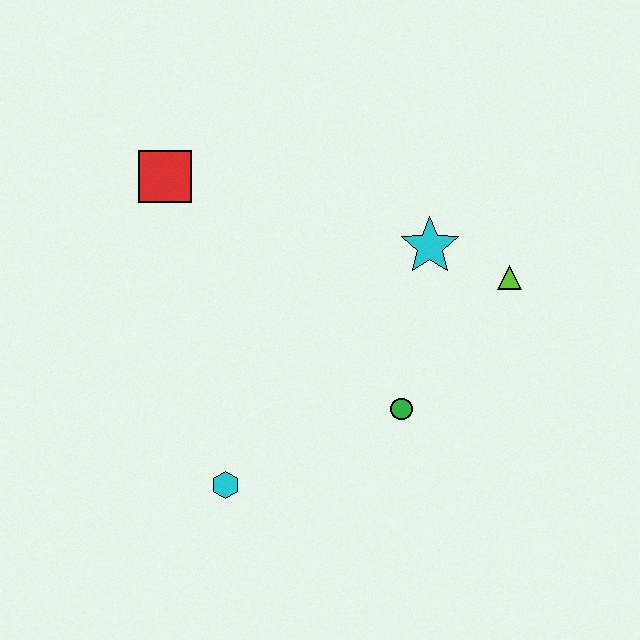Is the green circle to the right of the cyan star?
No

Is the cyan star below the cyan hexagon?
No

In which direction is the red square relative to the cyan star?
The red square is to the left of the cyan star.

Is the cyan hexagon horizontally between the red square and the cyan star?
Yes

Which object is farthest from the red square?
The lime triangle is farthest from the red square.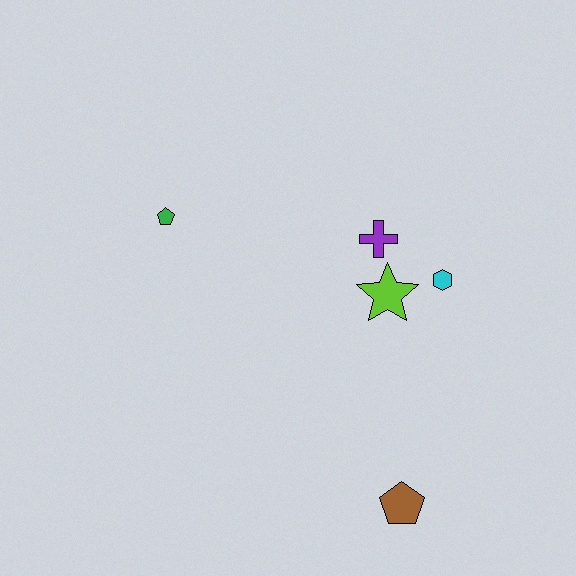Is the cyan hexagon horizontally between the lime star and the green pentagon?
No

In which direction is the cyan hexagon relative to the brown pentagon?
The cyan hexagon is above the brown pentagon.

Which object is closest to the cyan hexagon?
The lime star is closest to the cyan hexagon.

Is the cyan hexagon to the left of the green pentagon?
No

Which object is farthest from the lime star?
The green pentagon is farthest from the lime star.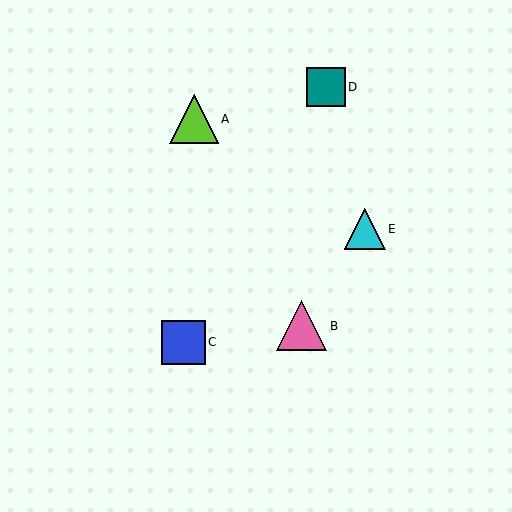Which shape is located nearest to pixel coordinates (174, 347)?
The blue square (labeled C) at (183, 342) is nearest to that location.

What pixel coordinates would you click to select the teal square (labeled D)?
Click at (326, 87) to select the teal square D.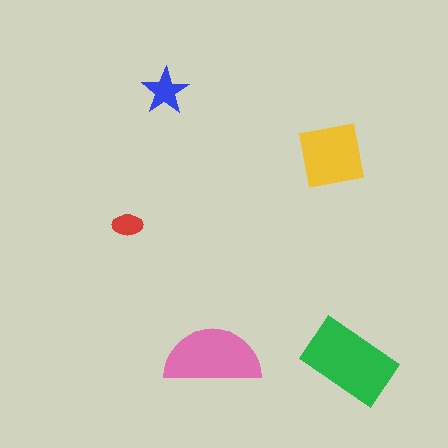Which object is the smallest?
The red ellipse.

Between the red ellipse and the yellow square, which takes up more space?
The yellow square.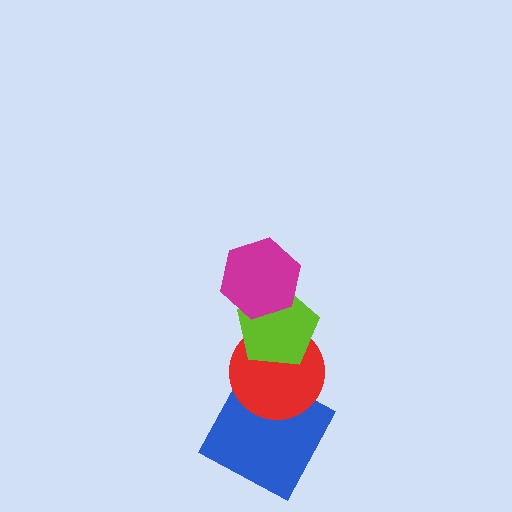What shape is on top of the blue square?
The red circle is on top of the blue square.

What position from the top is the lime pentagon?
The lime pentagon is 2nd from the top.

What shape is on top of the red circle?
The lime pentagon is on top of the red circle.